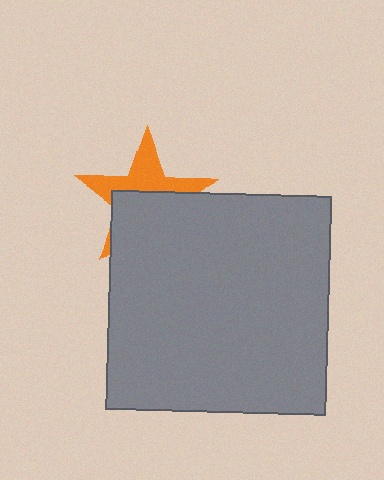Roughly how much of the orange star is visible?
A small part of it is visible (roughly 44%).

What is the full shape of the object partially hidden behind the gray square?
The partially hidden object is an orange star.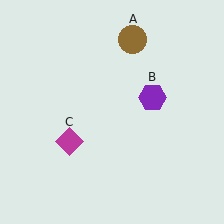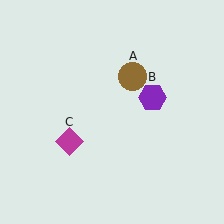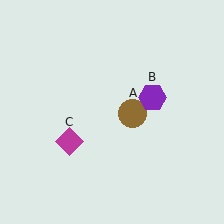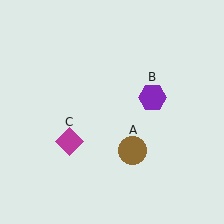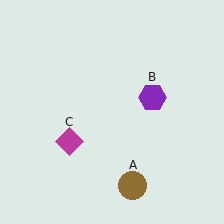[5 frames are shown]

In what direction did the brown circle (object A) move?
The brown circle (object A) moved down.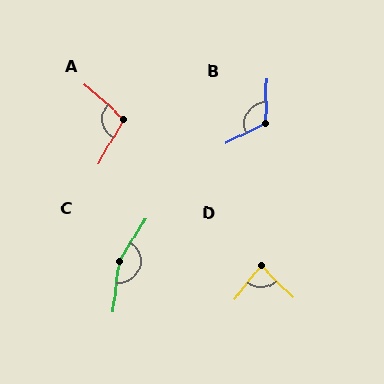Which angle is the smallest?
D, at approximately 84 degrees.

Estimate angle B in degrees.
Approximately 117 degrees.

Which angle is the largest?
C, at approximately 154 degrees.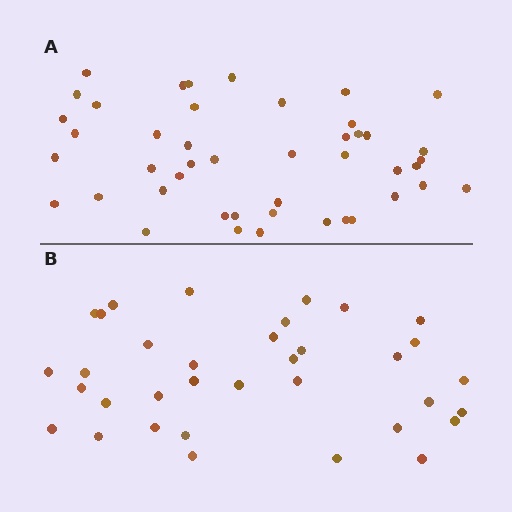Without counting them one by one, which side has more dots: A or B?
Region A (the top region) has more dots.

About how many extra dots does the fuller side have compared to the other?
Region A has roughly 10 or so more dots than region B.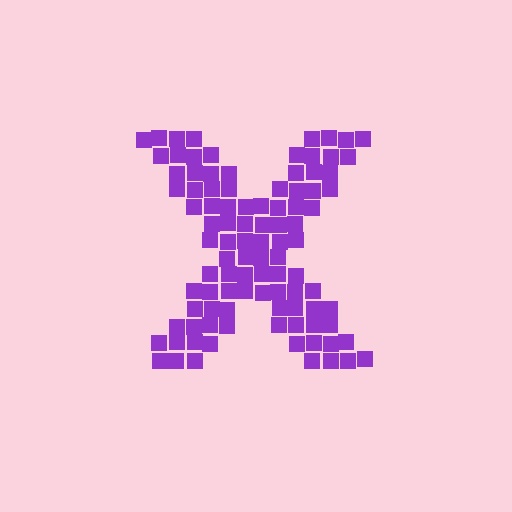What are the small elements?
The small elements are squares.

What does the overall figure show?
The overall figure shows the letter X.